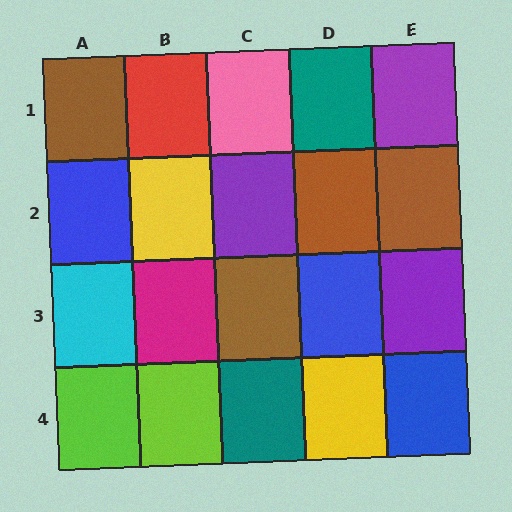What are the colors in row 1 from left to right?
Brown, red, pink, teal, purple.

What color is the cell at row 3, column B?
Magenta.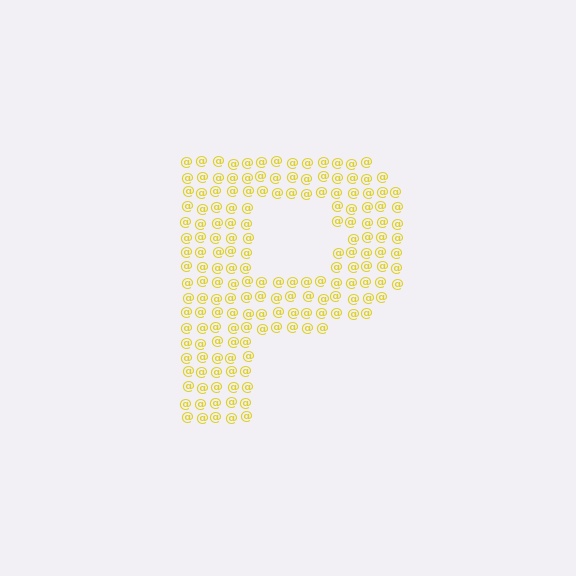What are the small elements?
The small elements are at signs.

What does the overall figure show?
The overall figure shows the letter P.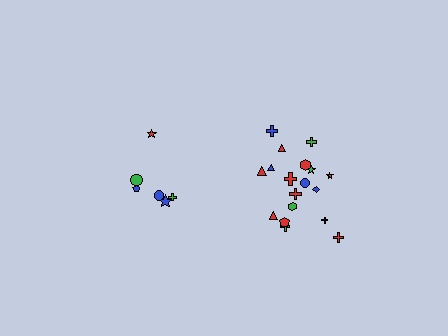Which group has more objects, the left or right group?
The right group.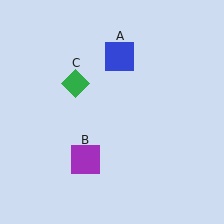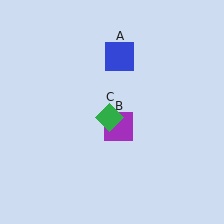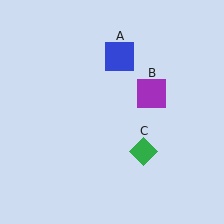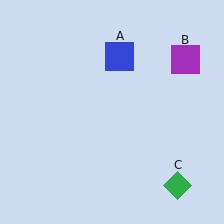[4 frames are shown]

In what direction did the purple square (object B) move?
The purple square (object B) moved up and to the right.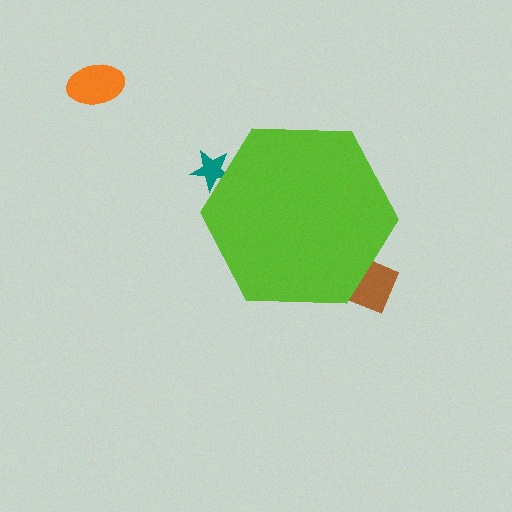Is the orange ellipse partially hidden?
No, the orange ellipse is fully visible.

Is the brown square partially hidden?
Yes, the brown square is partially hidden behind the lime hexagon.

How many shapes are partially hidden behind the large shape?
2 shapes are partially hidden.